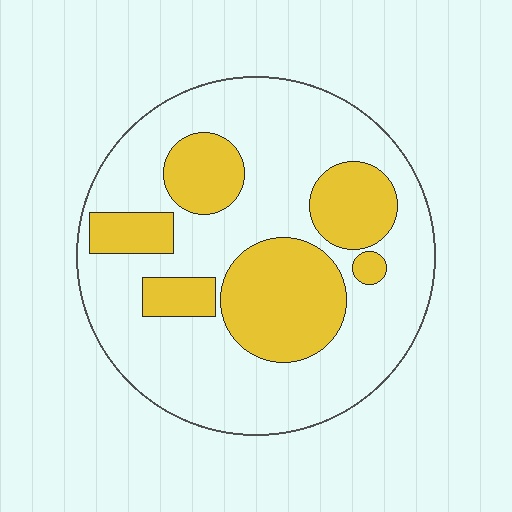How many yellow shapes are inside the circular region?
6.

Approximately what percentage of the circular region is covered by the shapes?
Approximately 30%.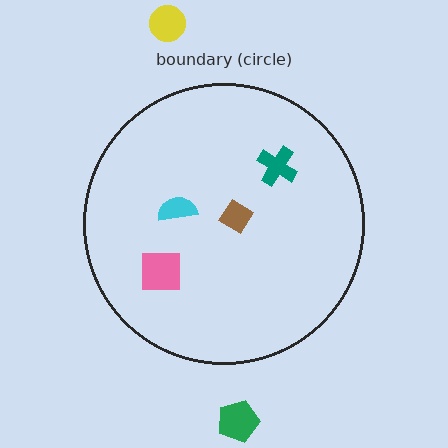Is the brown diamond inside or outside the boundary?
Inside.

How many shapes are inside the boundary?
4 inside, 2 outside.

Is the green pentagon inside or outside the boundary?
Outside.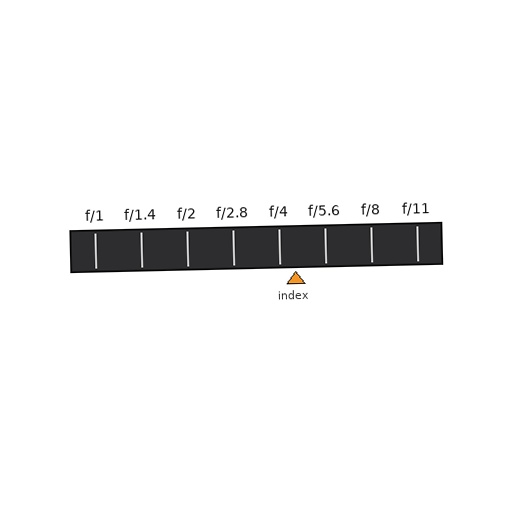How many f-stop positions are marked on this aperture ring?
There are 8 f-stop positions marked.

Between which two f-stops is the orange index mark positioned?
The index mark is between f/4 and f/5.6.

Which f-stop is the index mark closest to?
The index mark is closest to f/4.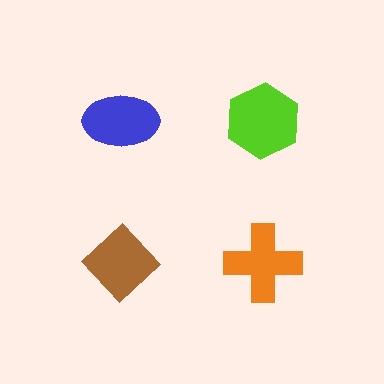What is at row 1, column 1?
A blue ellipse.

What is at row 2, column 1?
A brown diamond.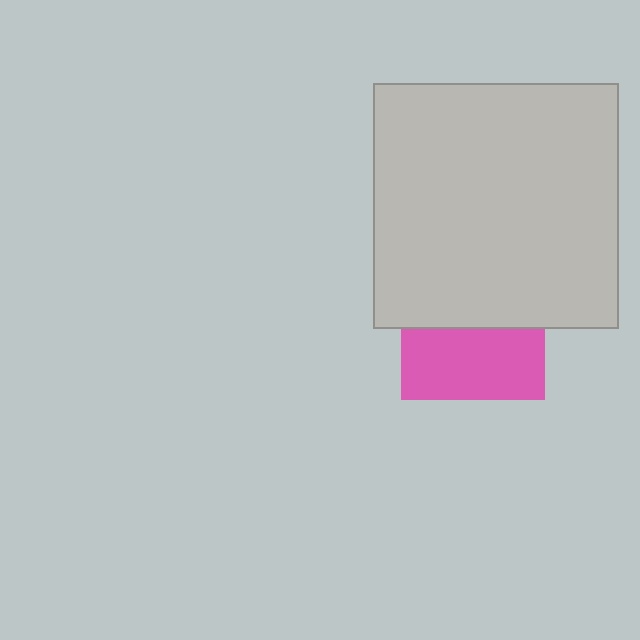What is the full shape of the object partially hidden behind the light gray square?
The partially hidden object is a pink square.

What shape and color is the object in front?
The object in front is a light gray square.